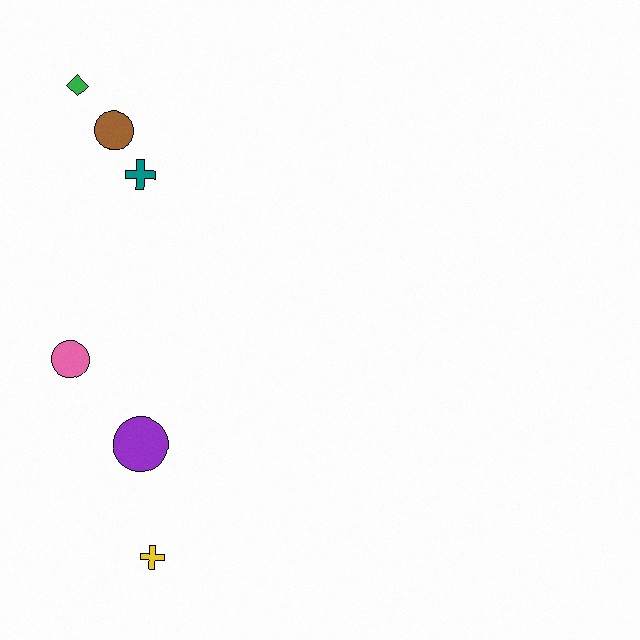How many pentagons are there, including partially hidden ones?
There are no pentagons.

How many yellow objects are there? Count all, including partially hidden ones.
There is 1 yellow object.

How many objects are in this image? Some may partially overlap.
There are 6 objects.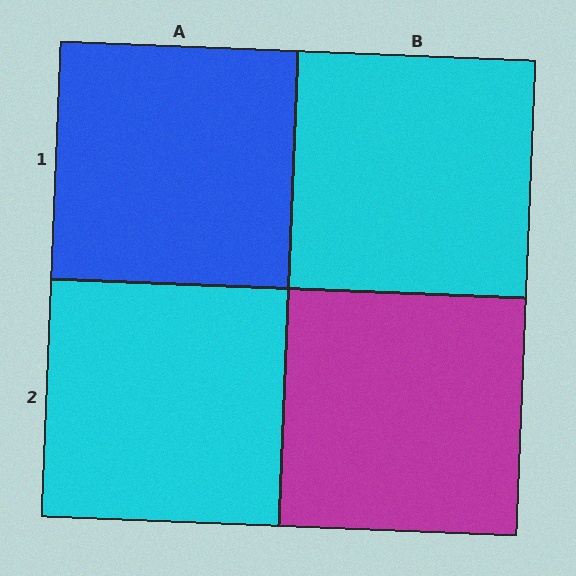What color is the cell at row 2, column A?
Cyan.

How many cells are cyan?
2 cells are cyan.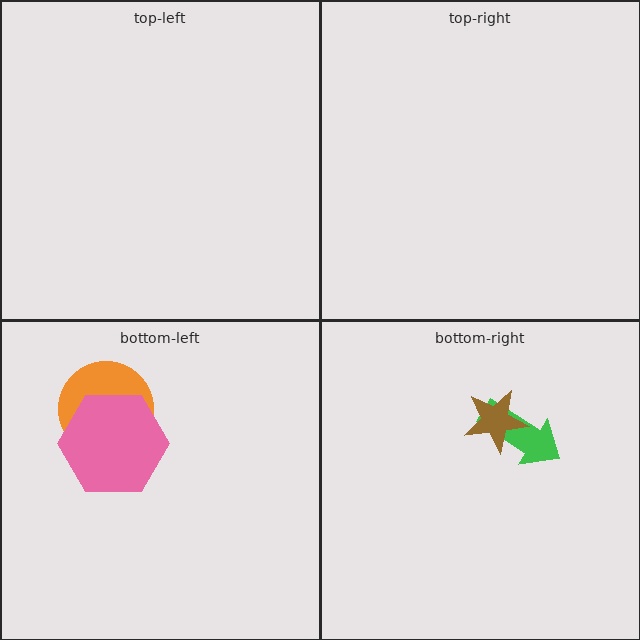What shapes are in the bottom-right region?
The green arrow, the brown star.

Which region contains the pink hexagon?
The bottom-left region.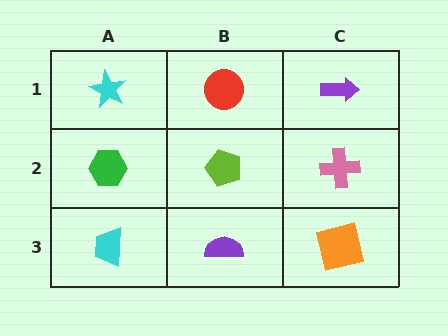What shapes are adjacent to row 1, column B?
A lime pentagon (row 2, column B), a cyan star (row 1, column A), a purple arrow (row 1, column C).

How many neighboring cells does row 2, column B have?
4.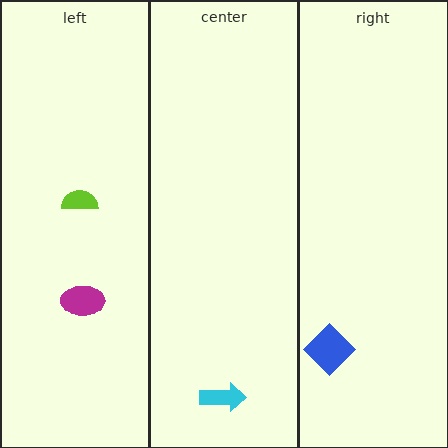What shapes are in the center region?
The cyan arrow.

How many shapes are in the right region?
1.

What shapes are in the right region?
The blue diamond.